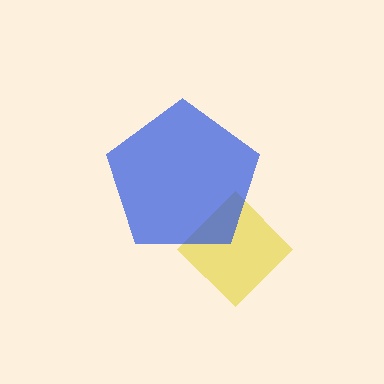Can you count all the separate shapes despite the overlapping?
Yes, there are 2 separate shapes.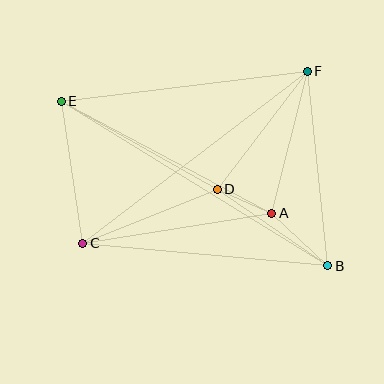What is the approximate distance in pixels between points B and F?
The distance between B and F is approximately 196 pixels.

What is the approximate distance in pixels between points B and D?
The distance between B and D is approximately 134 pixels.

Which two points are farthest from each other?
Points B and E are farthest from each other.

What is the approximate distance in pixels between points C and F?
The distance between C and F is approximately 283 pixels.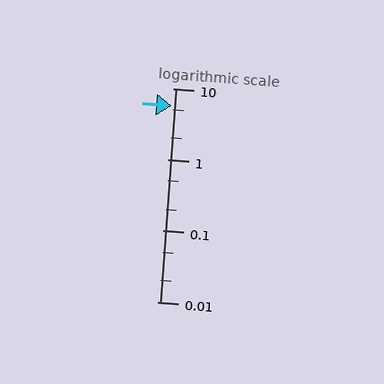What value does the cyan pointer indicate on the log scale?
The pointer indicates approximately 5.7.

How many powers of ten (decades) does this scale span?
The scale spans 3 decades, from 0.01 to 10.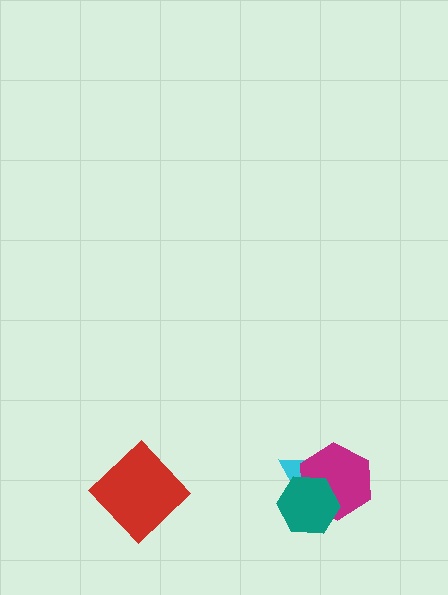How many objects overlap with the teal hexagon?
2 objects overlap with the teal hexagon.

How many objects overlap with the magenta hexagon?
2 objects overlap with the magenta hexagon.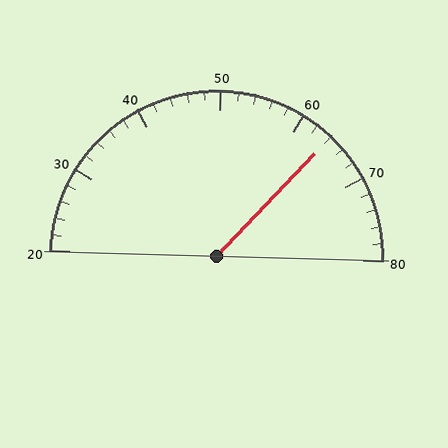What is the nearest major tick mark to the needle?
The nearest major tick mark is 60.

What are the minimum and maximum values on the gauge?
The gauge ranges from 20 to 80.